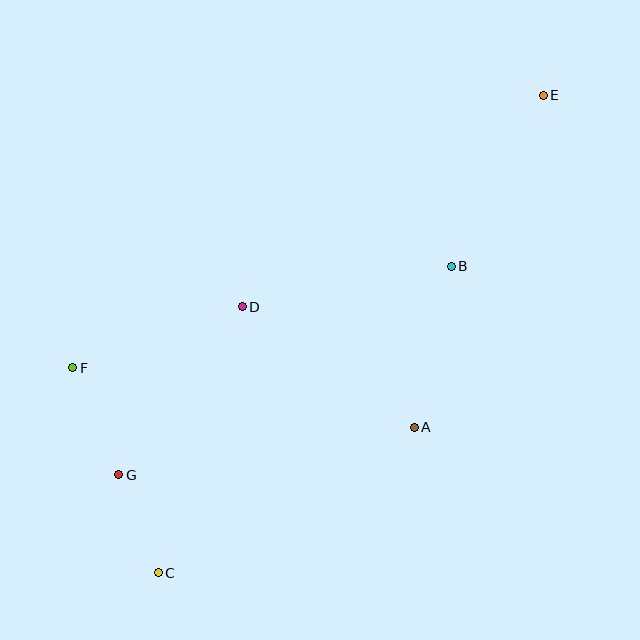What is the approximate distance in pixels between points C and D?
The distance between C and D is approximately 279 pixels.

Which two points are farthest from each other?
Points C and E are farthest from each other.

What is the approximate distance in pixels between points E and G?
The distance between E and G is approximately 569 pixels.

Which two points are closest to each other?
Points C and G are closest to each other.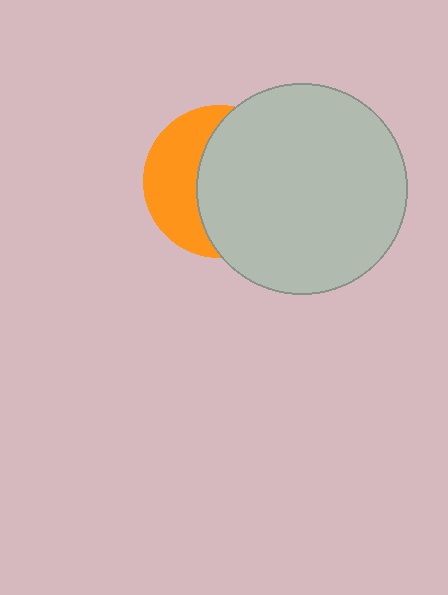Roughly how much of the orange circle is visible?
A small part of it is visible (roughly 39%).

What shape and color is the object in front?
The object in front is a light gray circle.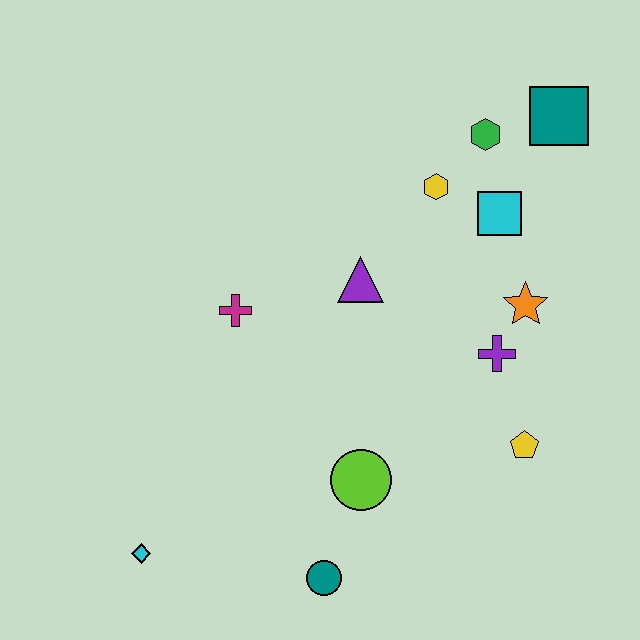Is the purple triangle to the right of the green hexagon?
No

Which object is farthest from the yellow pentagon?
The cyan diamond is farthest from the yellow pentagon.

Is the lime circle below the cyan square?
Yes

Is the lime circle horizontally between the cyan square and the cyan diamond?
Yes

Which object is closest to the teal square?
The green hexagon is closest to the teal square.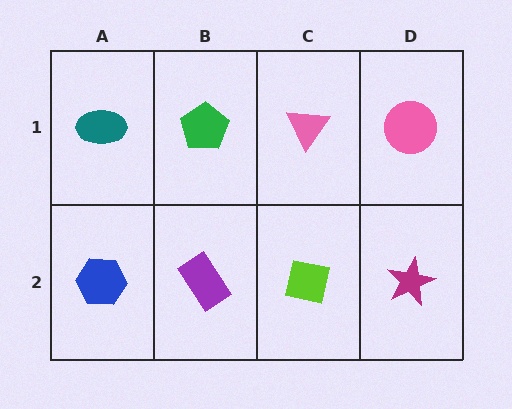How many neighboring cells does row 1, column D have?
2.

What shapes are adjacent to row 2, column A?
A teal ellipse (row 1, column A), a purple rectangle (row 2, column B).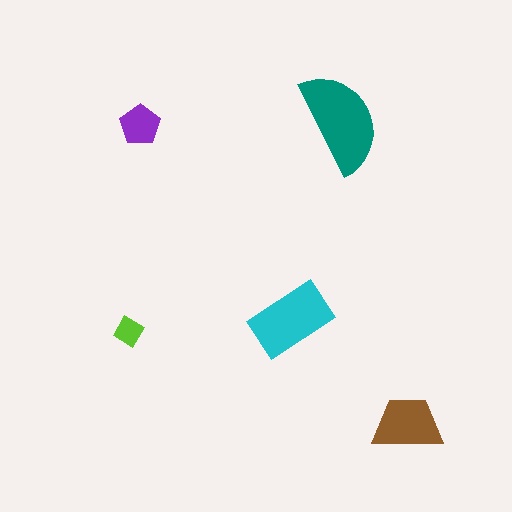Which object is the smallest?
The lime diamond.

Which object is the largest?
The teal semicircle.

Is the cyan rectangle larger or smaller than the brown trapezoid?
Larger.